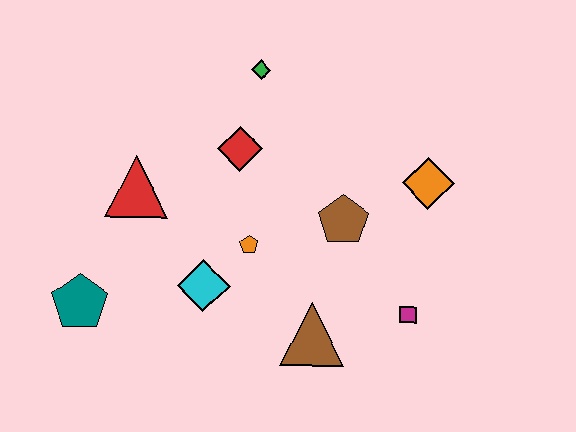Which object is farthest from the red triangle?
The magenta square is farthest from the red triangle.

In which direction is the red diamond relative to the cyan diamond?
The red diamond is above the cyan diamond.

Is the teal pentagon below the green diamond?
Yes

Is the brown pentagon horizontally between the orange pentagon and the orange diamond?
Yes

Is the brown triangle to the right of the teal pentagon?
Yes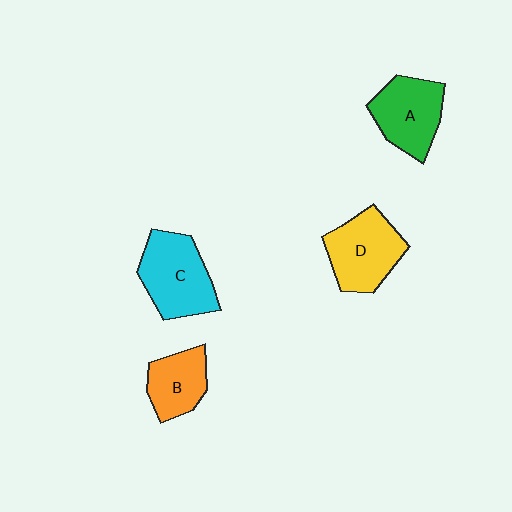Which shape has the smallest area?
Shape B (orange).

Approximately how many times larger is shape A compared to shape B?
Approximately 1.3 times.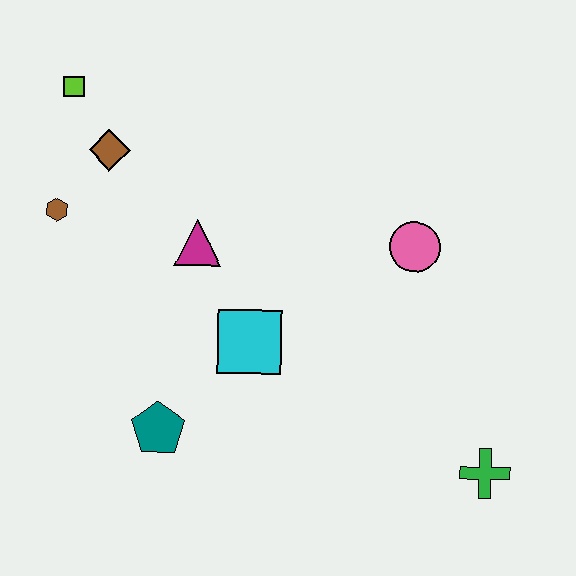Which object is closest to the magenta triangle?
The cyan square is closest to the magenta triangle.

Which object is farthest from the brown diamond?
The green cross is farthest from the brown diamond.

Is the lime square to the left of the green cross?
Yes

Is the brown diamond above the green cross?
Yes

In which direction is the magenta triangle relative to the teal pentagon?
The magenta triangle is above the teal pentagon.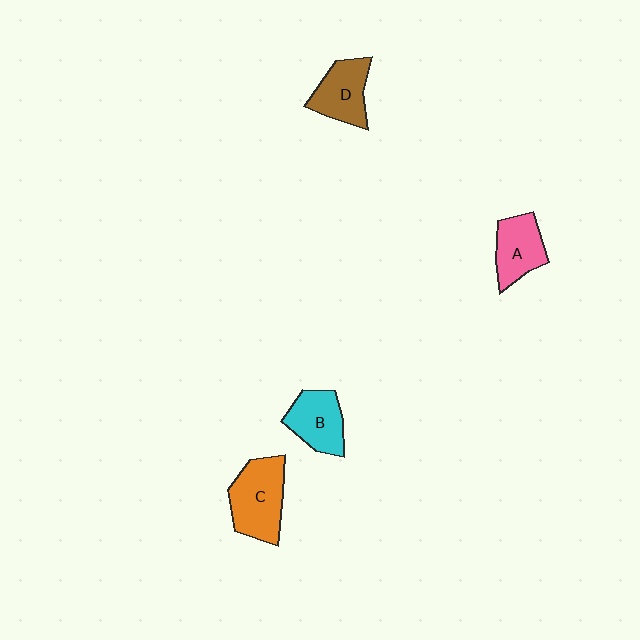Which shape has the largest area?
Shape C (orange).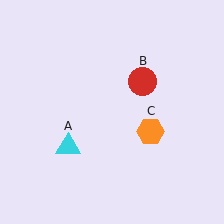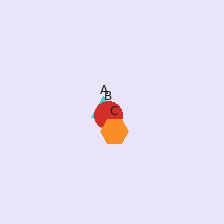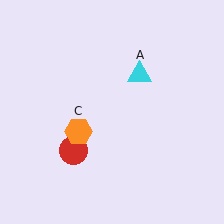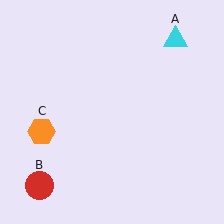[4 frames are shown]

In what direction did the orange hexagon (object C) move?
The orange hexagon (object C) moved left.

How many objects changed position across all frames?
3 objects changed position: cyan triangle (object A), red circle (object B), orange hexagon (object C).